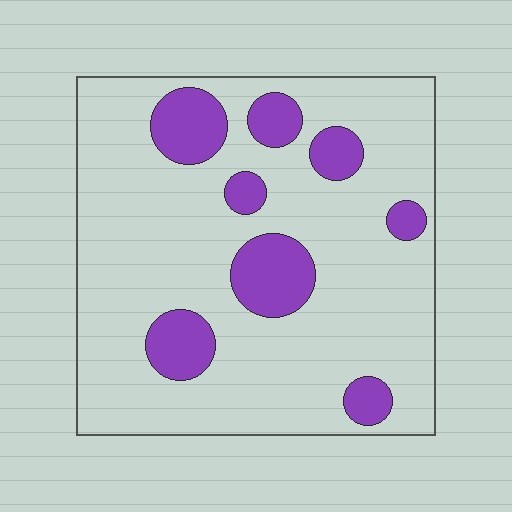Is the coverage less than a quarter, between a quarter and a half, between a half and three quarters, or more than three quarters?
Less than a quarter.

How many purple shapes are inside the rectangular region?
8.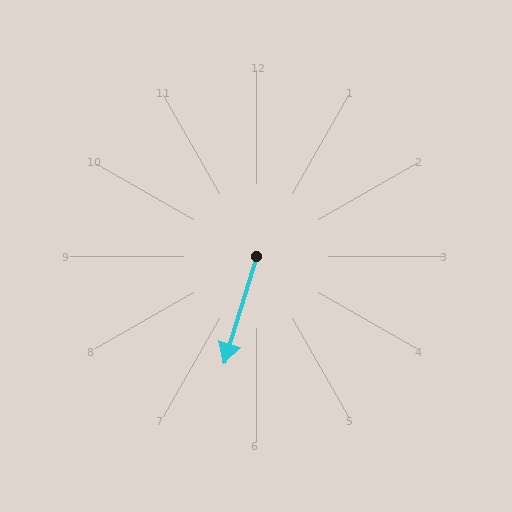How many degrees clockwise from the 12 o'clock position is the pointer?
Approximately 197 degrees.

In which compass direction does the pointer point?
South.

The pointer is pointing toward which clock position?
Roughly 7 o'clock.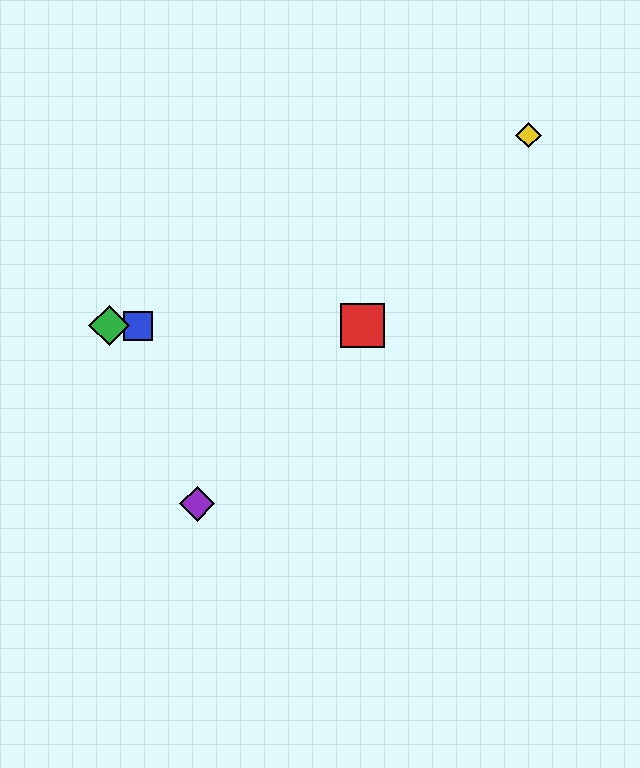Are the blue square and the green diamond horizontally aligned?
Yes, both are at y≈326.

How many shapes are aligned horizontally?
3 shapes (the red square, the blue square, the green diamond) are aligned horizontally.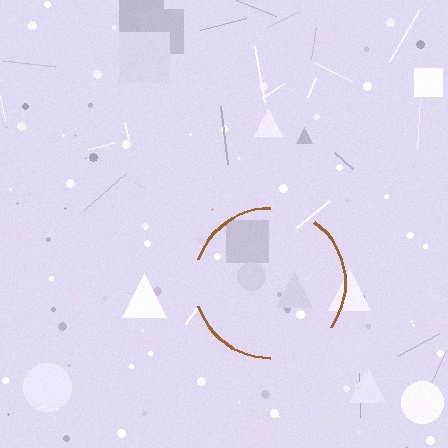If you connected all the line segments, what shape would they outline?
They would outline a circle.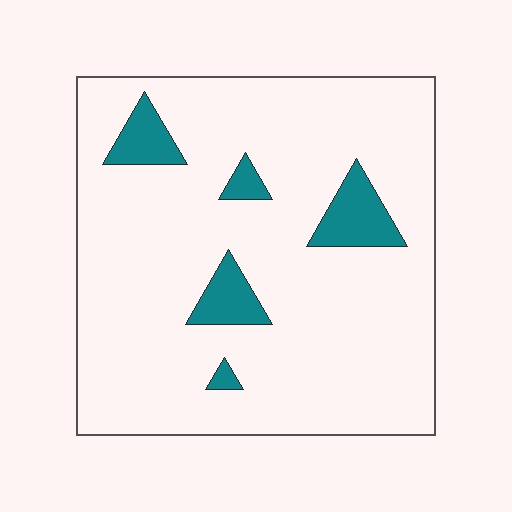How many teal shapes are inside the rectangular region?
5.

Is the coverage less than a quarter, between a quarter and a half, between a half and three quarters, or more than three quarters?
Less than a quarter.